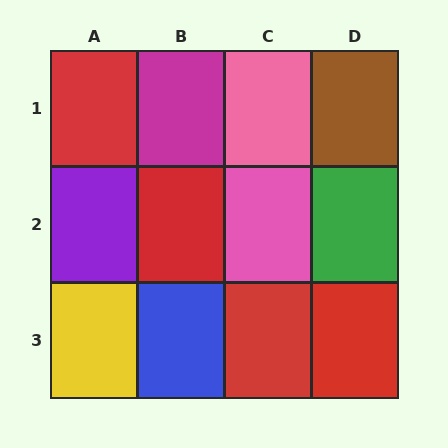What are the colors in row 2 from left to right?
Purple, red, pink, green.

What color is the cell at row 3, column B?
Blue.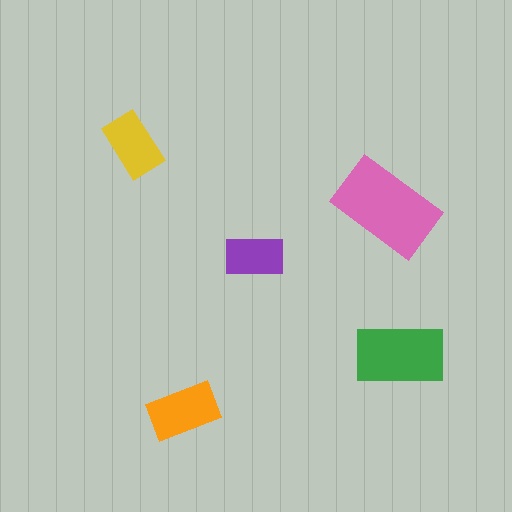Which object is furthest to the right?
The green rectangle is rightmost.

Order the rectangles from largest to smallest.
the pink one, the green one, the orange one, the yellow one, the purple one.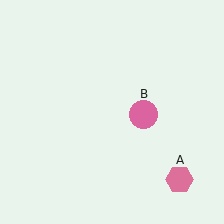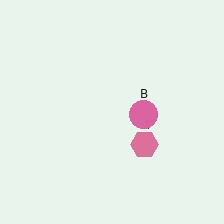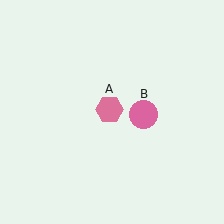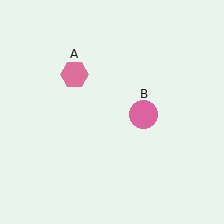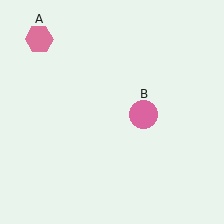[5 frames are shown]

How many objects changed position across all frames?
1 object changed position: pink hexagon (object A).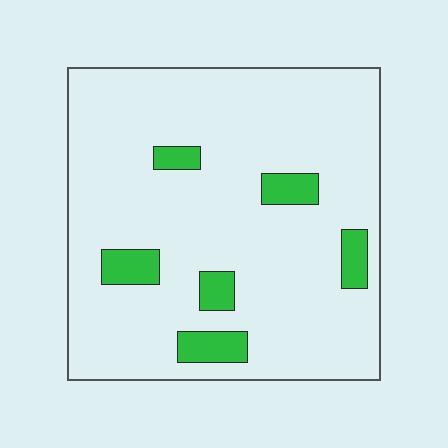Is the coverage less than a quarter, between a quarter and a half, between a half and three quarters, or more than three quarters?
Less than a quarter.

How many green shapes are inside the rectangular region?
6.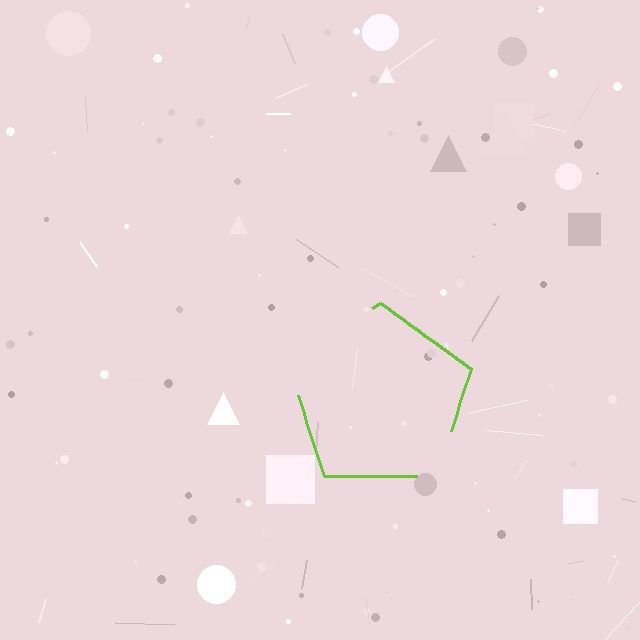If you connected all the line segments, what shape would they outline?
They would outline a pentagon.